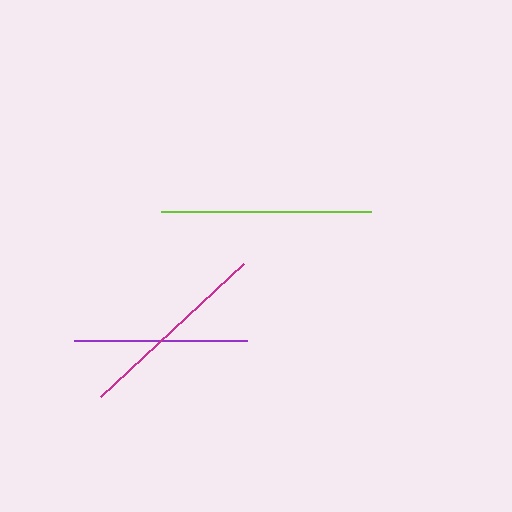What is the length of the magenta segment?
The magenta segment is approximately 195 pixels long.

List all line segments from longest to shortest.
From longest to shortest: lime, magenta, purple.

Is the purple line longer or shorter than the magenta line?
The magenta line is longer than the purple line.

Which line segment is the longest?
The lime line is the longest at approximately 210 pixels.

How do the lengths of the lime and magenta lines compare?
The lime and magenta lines are approximately the same length.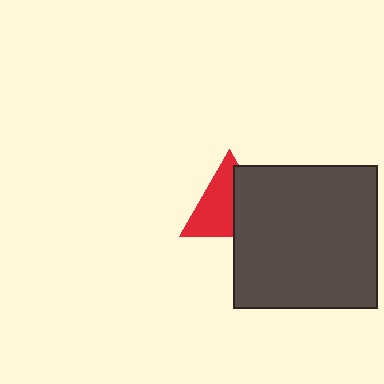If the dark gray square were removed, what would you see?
You would see the complete red triangle.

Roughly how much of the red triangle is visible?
About half of it is visible (roughly 58%).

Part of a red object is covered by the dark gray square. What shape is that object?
It is a triangle.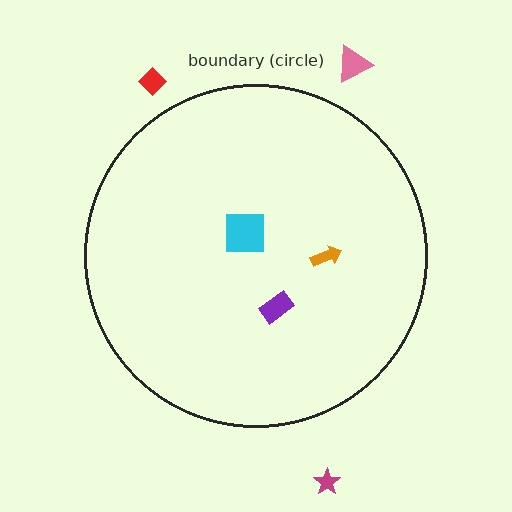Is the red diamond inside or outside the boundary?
Outside.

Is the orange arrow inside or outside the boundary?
Inside.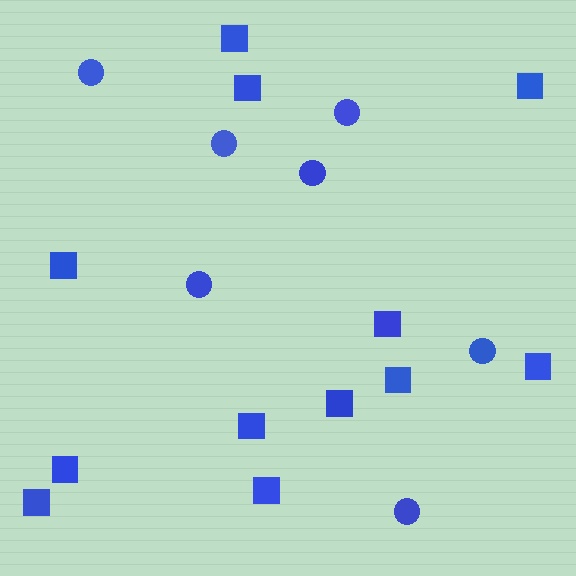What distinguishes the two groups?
There are 2 groups: one group of circles (7) and one group of squares (12).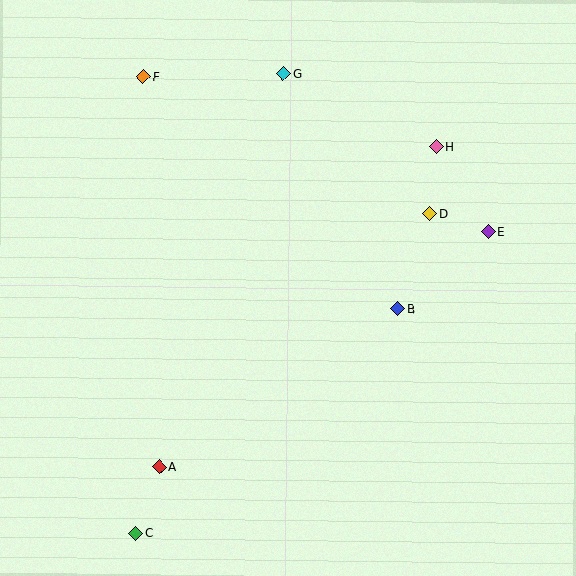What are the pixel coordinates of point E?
Point E is at (488, 232).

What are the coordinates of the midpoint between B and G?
The midpoint between B and G is at (340, 191).